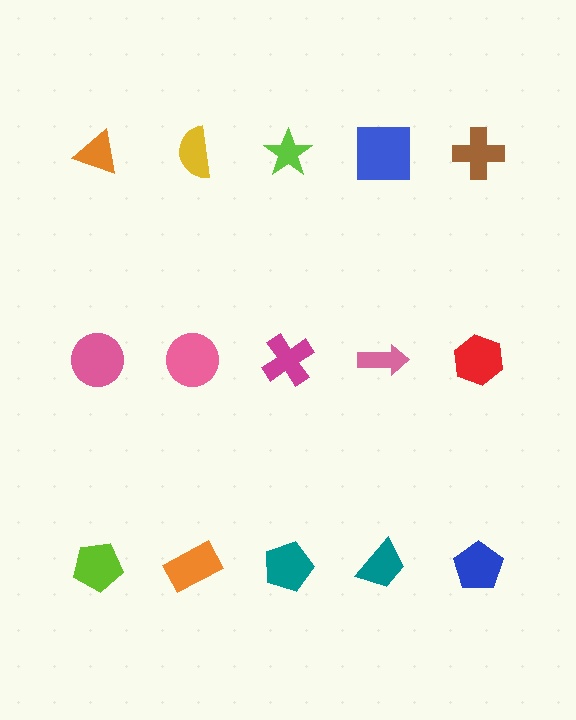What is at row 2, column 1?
A pink circle.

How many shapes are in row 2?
5 shapes.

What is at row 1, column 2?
A yellow semicircle.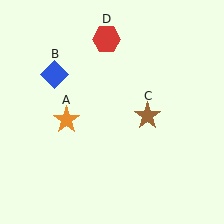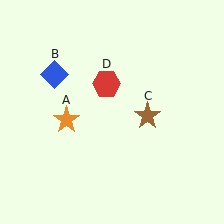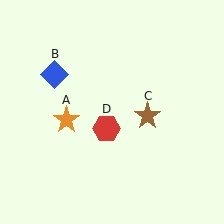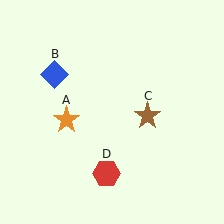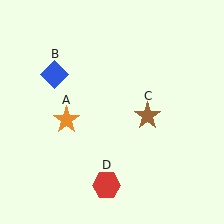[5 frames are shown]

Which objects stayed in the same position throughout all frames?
Orange star (object A) and blue diamond (object B) and brown star (object C) remained stationary.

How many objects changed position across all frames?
1 object changed position: red hexagon (object D).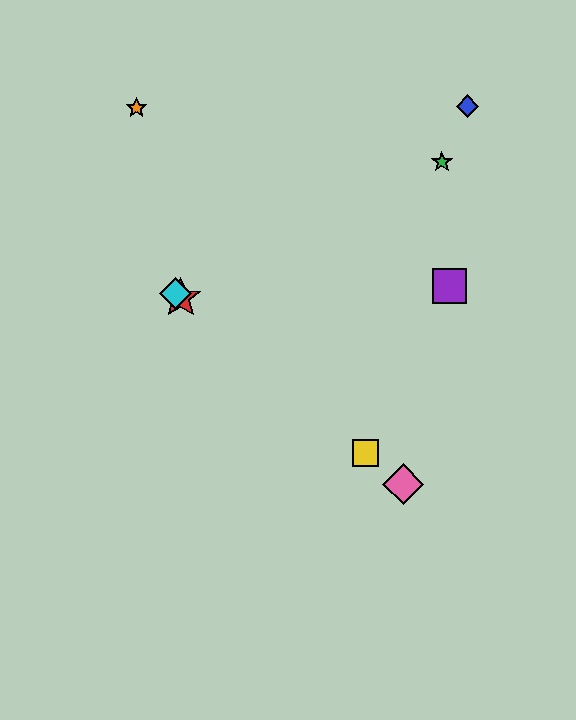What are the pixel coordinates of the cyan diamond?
The cyan diamond is at (176, 294).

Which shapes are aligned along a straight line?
The red star, the yellow square, the cyan diamond, the pink diamond are aligned along a straight line.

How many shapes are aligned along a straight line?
4 shapes (the red star, the yellow square, the cyan diamond, the pink diamond) are aligned along a straight line.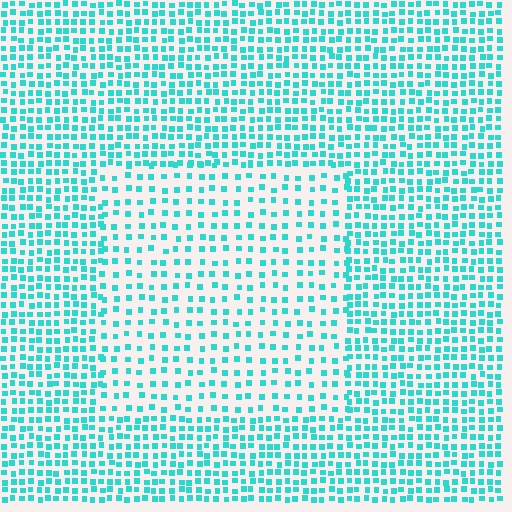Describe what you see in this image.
The image contains small cyan elements arranged at two different densities. A rectangle-shaped region is visible where the elements are less densely packed than the surrounding area.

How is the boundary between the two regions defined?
The boundary is defined by a change in element density (approximately 1.9x ratio). All elements are the same color, size, and shape.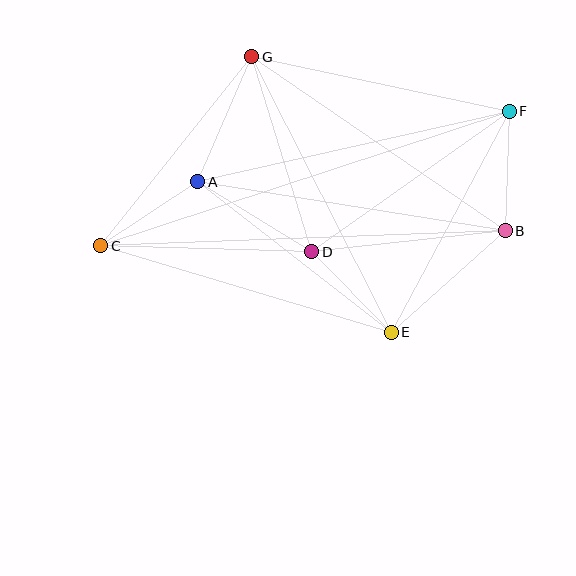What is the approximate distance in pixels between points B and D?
The distance between B and D is approximately 195 pixels.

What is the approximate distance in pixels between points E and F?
The distance between E and F is approximately 250 pixels.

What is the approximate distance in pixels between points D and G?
The distance between D and G is approximately 204 pixels.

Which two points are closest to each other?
Points D and E are closest to each other.